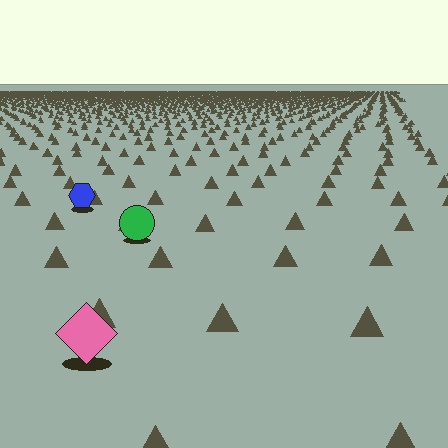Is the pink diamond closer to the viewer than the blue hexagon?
Yes. The pink diamond is closer — you can tell from the texture gradient: the ground texture is coarser near it.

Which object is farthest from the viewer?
The blue hexagon is farthest from the viewer. It appears smaller and the ground texture around it is denser.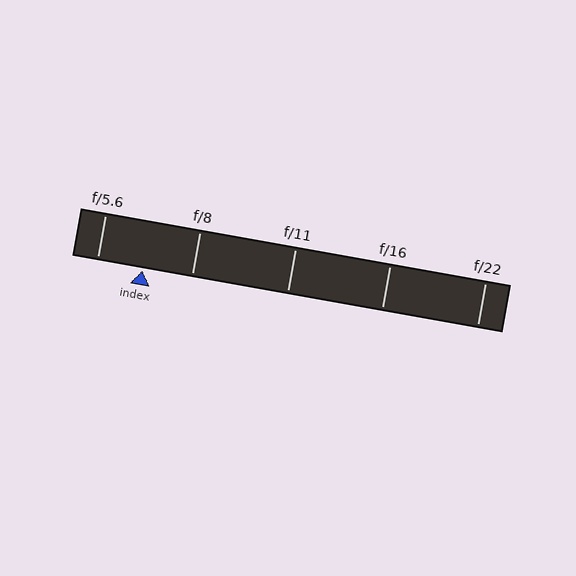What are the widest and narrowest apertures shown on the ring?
The widest aperture shown is f/5.6 and the narrowest is f/22.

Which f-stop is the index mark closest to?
The index mark is closest to f/5.6.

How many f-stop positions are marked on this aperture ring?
There are 5 f-stop positions marked.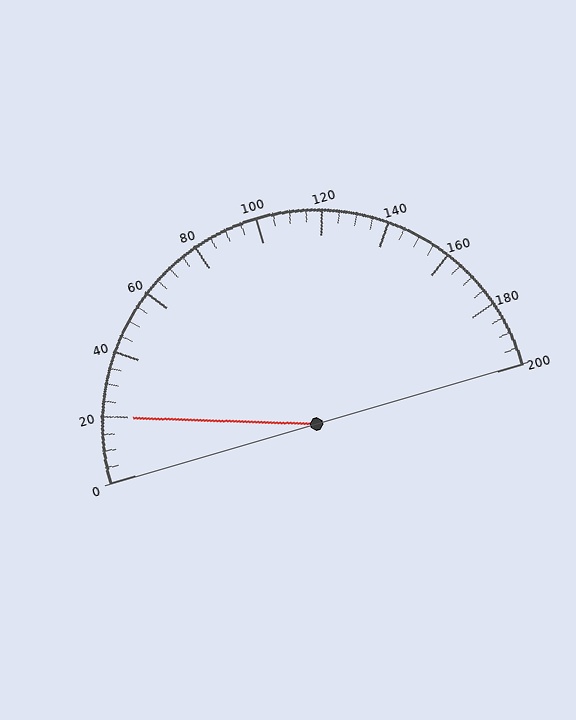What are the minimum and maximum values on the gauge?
The gauge ranges from 0 to 200.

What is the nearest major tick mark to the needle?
The nearest major tick mark is 20.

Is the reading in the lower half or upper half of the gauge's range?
The reading is in the lower half of the range (0 to 200).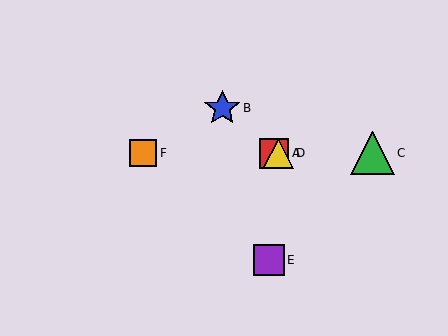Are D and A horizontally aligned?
Yes, both are at y≈153.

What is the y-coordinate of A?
Object A is at y≈153.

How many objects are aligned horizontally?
4 objects (A, C, D, F) are aligned horizontally.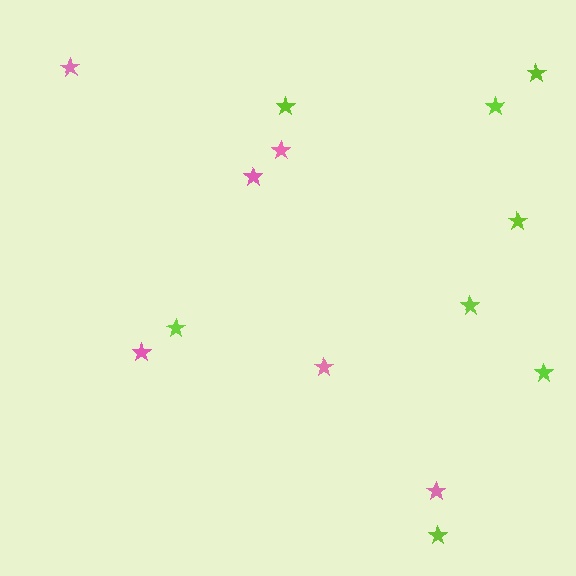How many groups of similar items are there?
There are 2 groups: one group of lime stars (8) and one group of pink stars (6).